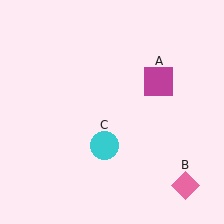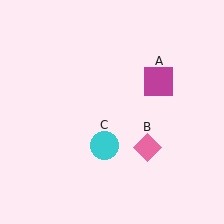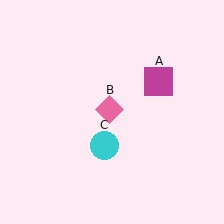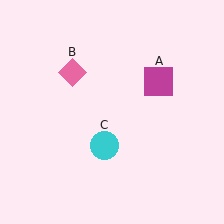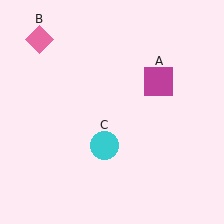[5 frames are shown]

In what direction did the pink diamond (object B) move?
The pink diamond (object B) moved up and to the left.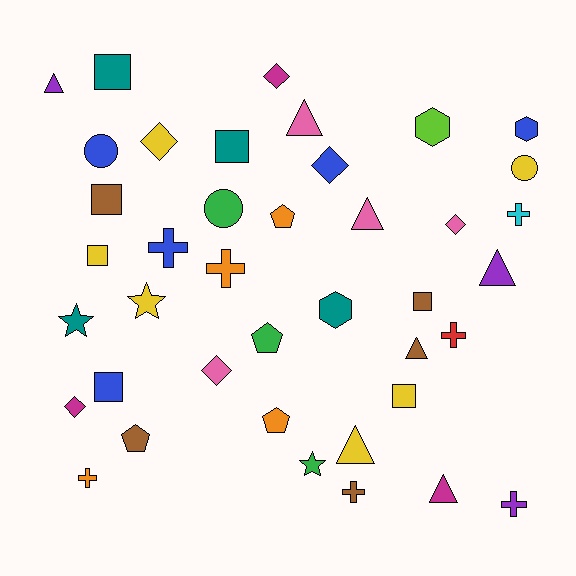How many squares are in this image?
There are 7 squares.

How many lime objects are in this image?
There is 1 lime object.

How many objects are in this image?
There are 40 objects.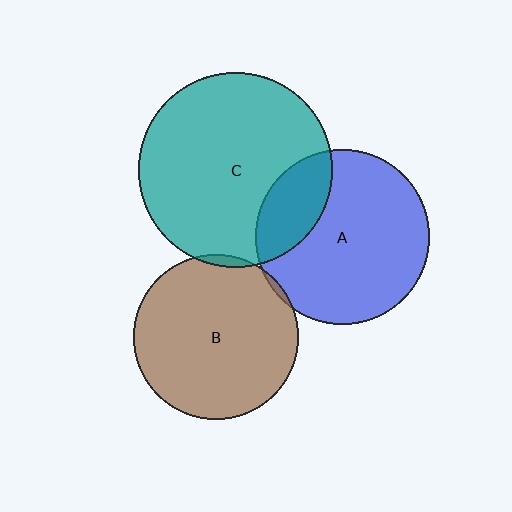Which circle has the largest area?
Circle C (teal).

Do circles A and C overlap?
Yes.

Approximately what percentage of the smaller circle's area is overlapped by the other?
Approximately 25%.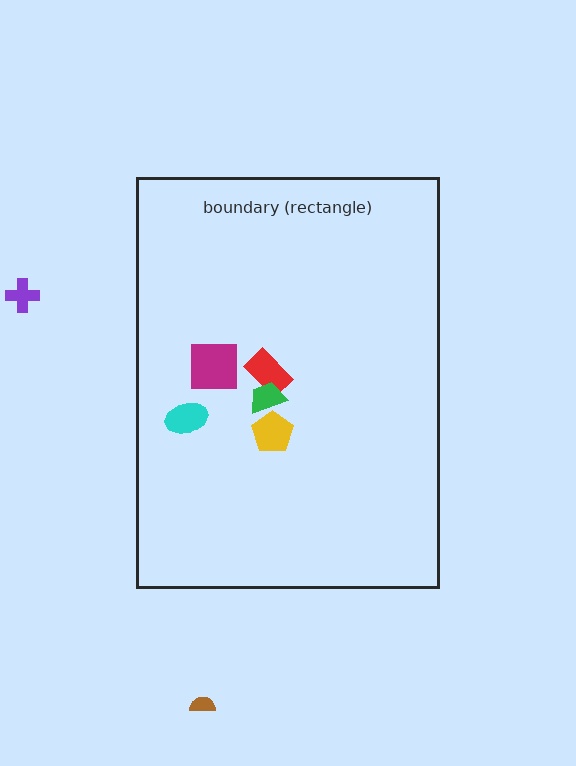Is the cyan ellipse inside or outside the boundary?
Inside.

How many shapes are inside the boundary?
5 inside, 2 outside.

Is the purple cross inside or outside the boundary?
Outside.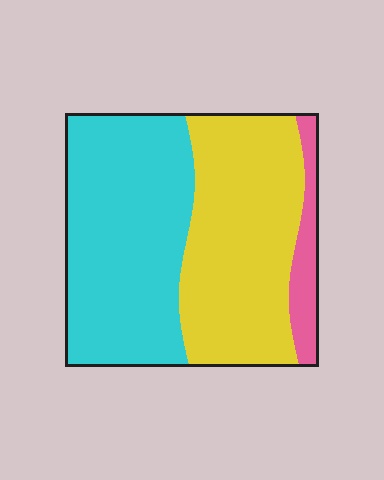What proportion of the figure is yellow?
Yellow covers about 45% of the figure.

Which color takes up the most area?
Cyan, at roughly 50%.